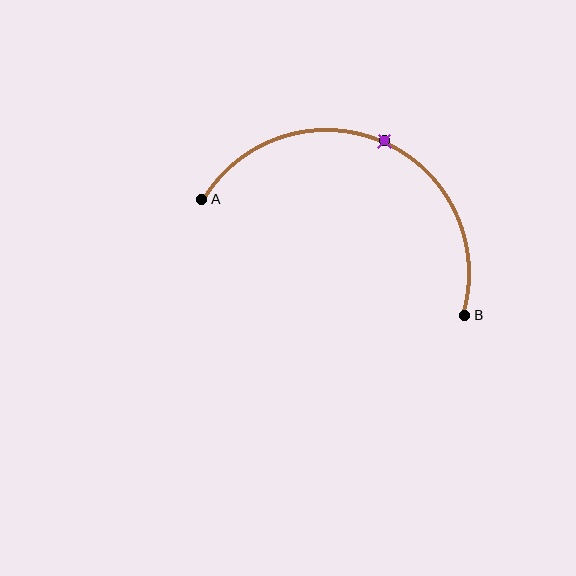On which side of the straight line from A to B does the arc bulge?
The arc bulges above the straight line connecting A and B.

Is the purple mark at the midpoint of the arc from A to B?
Yes. The purple mark lies on the arc at equal arc-length from both A and B — it is the arc midpoint.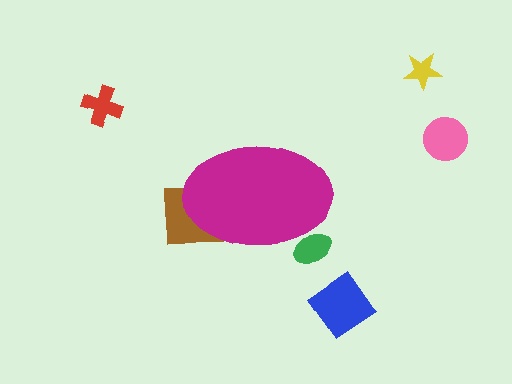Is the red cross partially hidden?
No, the red cross is fully visible.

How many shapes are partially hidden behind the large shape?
2 shapes are partially hidden.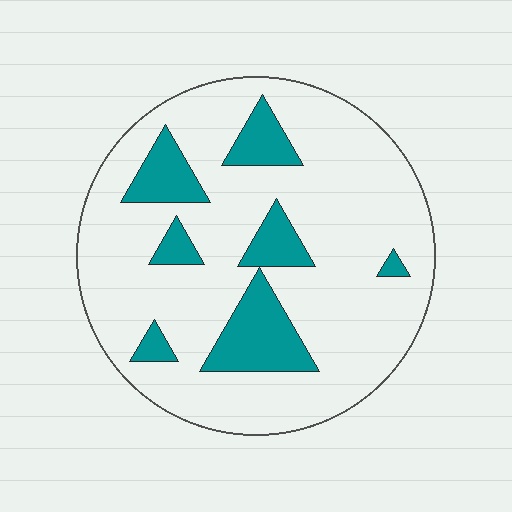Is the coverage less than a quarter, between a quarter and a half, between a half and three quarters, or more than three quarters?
Less than a quarter.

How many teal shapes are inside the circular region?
7.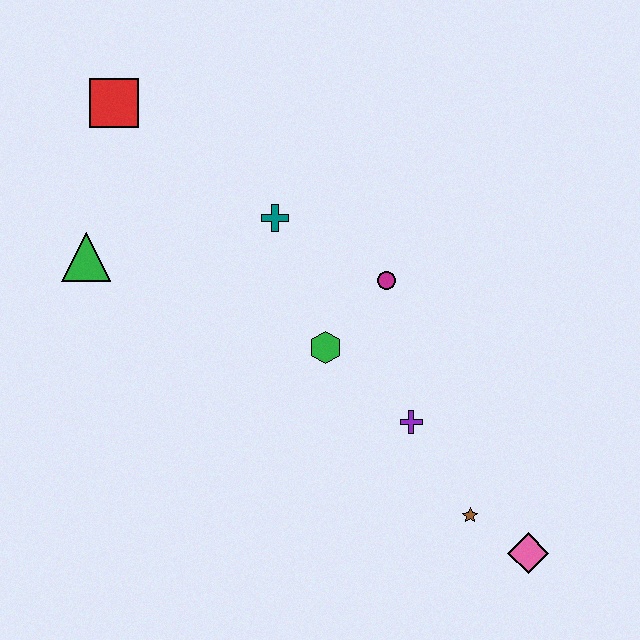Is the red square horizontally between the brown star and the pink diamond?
No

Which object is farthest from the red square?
The pink diamond is farthest from the red square.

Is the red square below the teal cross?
No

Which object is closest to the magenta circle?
The green hexagon is closest to the magenta circle.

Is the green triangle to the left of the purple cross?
Yes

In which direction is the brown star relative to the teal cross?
The brown star is below the teal cross.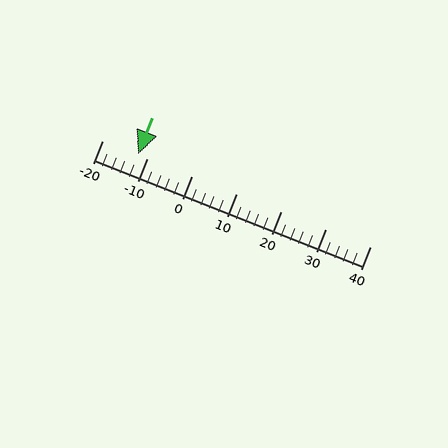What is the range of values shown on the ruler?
The ruler shows values from -20 to 40.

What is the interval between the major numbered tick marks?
The major tick marks are spaced 10 units apart.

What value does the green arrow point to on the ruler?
The green arrow points to approximately -12.